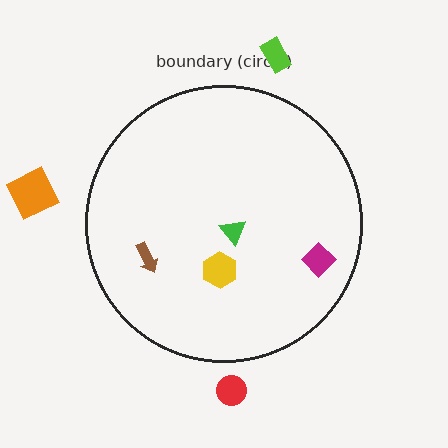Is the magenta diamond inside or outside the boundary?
Inside.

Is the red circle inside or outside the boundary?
Outside.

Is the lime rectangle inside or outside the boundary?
Outside.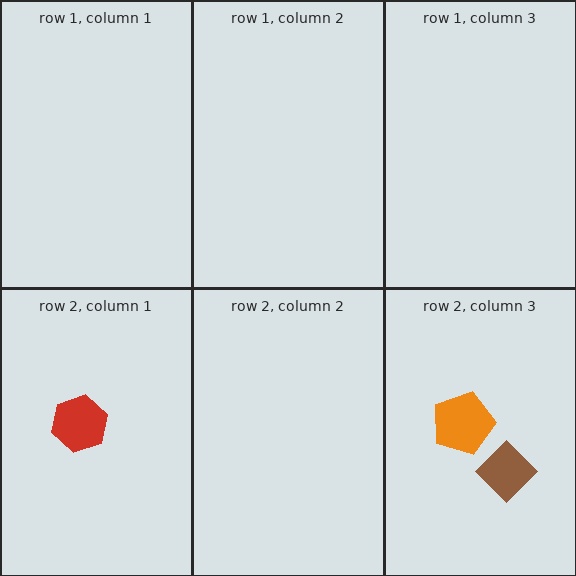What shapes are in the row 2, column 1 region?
The red hexagon.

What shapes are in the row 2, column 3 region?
The orange pentagon, the brown diamond.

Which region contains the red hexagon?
The row 2, column 1 region.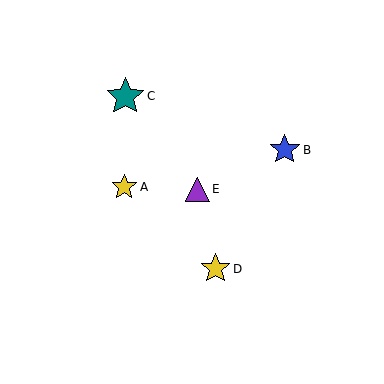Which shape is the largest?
The teal star (labeled C) is the largest.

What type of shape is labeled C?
Shape C is a teal star.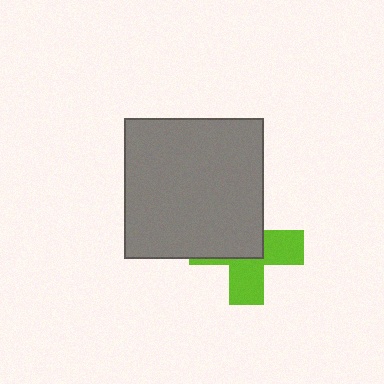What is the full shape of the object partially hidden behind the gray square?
The partially hidden object is a lime cross.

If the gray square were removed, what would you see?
You would see the complete lime cross.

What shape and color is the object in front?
The object in front is a gray square.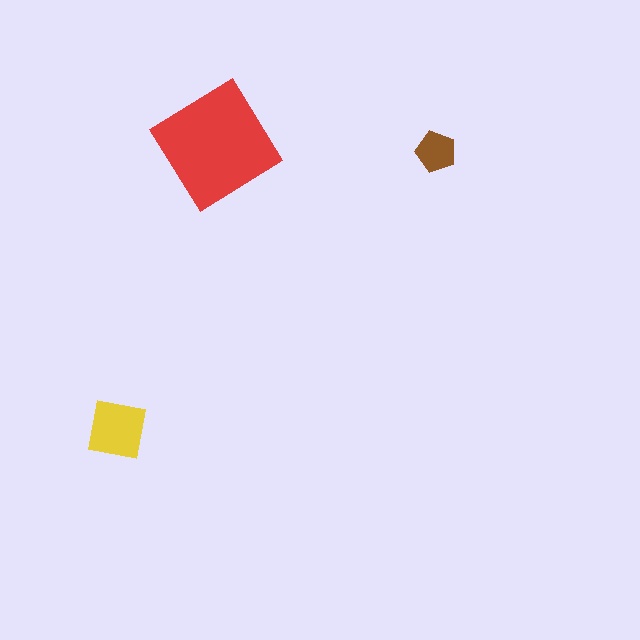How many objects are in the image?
There are 3 objects in the image.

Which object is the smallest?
The brown pentagon.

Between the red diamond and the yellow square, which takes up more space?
The red diamond.